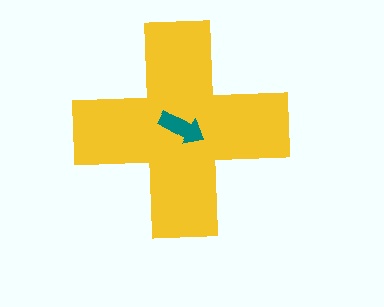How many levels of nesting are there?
2.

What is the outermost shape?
The yellow cross.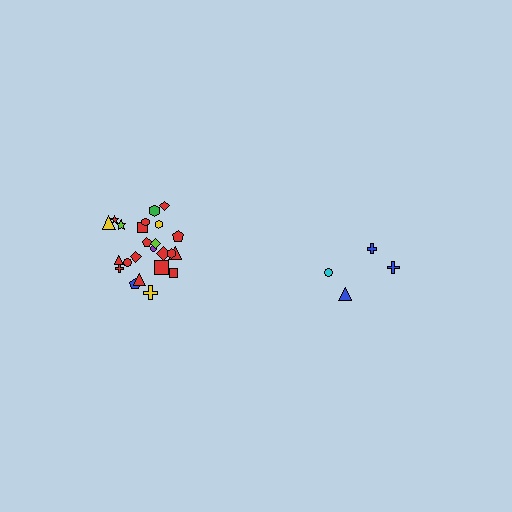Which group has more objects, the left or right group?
The left group.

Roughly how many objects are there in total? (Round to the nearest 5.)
Roughly 30 objects in total.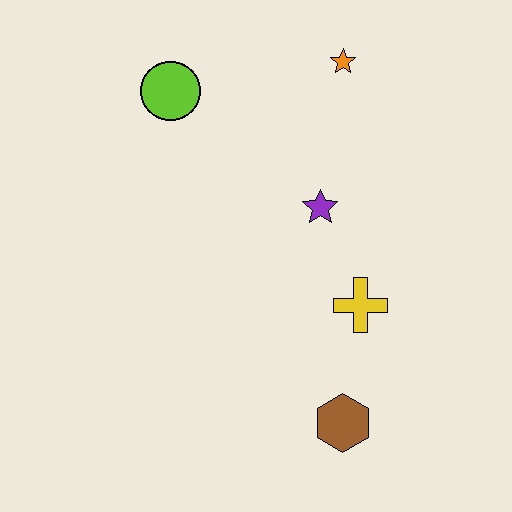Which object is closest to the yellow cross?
The purple star is closest to the yellow cross.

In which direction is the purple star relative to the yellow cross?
The purple star is above the yellow cross.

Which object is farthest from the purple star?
The brown hexagon is farthest from the purple star.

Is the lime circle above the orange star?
No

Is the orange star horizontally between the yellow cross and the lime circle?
Yes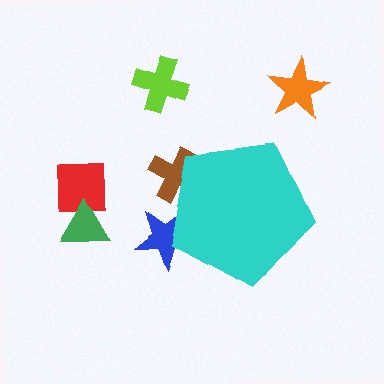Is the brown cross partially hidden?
Yes, the brown cross is partially hidden behind the cyan pentagon.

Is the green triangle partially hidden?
No, the green triangle is fully visible.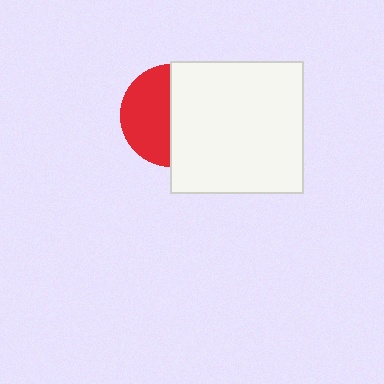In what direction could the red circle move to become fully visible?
The red circle could move left. That would shift it out from behind the white square entirely.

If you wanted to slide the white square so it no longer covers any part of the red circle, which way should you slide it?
Slide it right — that is the most direct way to separate the two shapes.